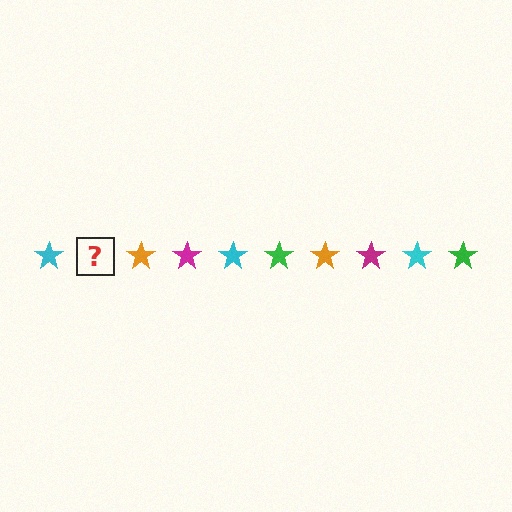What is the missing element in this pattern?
The missing element is a green star.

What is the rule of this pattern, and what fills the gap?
The rule is that the pattern cycles through cyan, green, orange, magenta stars. The gap should be filled with a green star.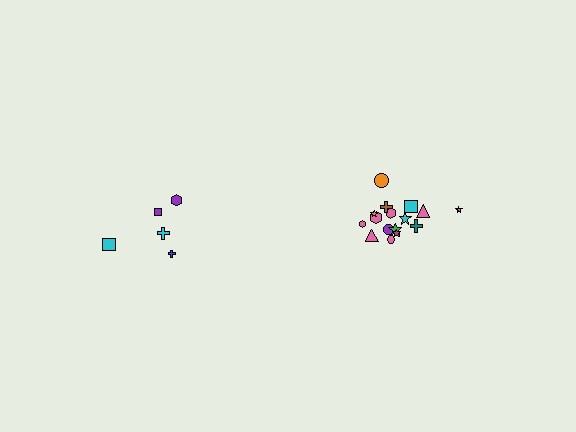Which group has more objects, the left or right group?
The right group.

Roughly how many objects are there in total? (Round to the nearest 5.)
Roughly 25 objects in total.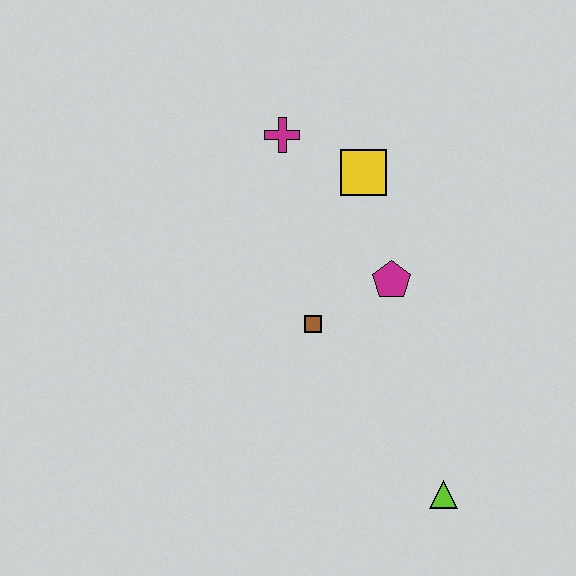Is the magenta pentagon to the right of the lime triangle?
No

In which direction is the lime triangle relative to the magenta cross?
The lime triangle is below the magenta cross.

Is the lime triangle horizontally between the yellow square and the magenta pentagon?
No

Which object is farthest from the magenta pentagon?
The lime triangle is farthest from the magenta pentagon.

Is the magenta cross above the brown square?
Yes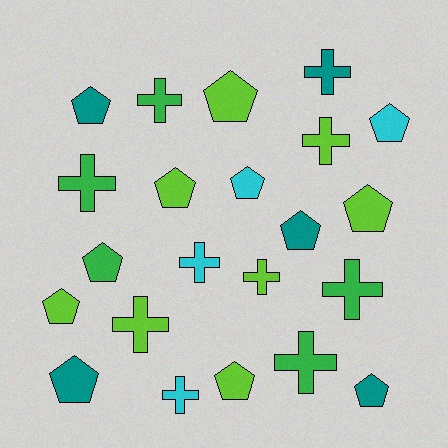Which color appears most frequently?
Lime, with 8 objects.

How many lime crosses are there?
There are 3 lime crosses.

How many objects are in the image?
There are 22 objects.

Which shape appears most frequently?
Pentagon, with 12 objects.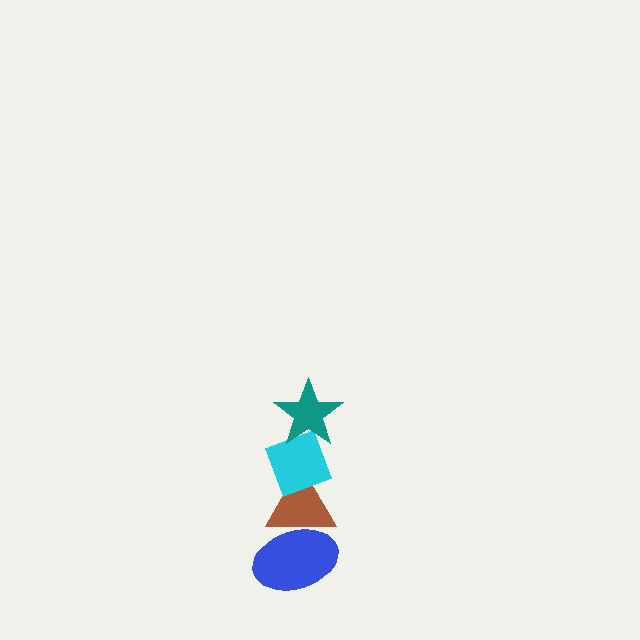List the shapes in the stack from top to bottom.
From top to bottom: the teal star, the cyan diamond, the brown triangle, the blue ellipse.